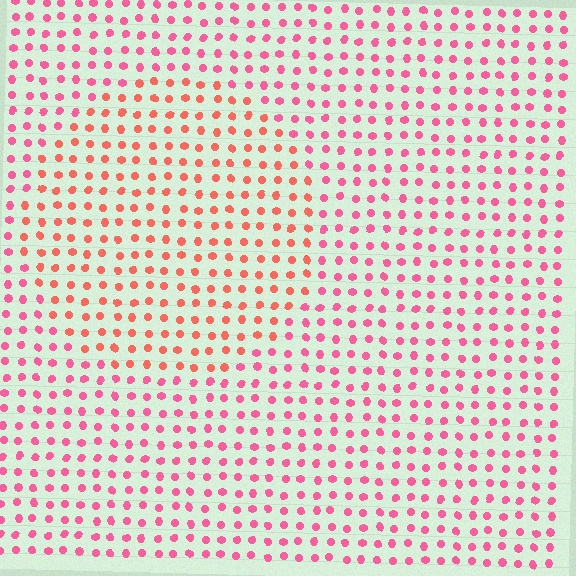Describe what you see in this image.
The image is filled with small pink elements in a uniform arrangement. A circle-shaped region is visible where the elements are tinted to a slightly different hue, forming a subtle color boundary.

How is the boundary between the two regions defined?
The boundary is defined purely by a slight shift in hue (about 29 degrees). Spacing, size, and orientation are identical on both sides.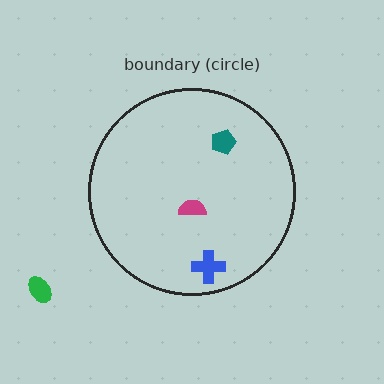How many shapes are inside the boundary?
3 inside, 1 outside.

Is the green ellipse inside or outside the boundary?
Outside.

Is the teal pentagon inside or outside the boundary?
Inside.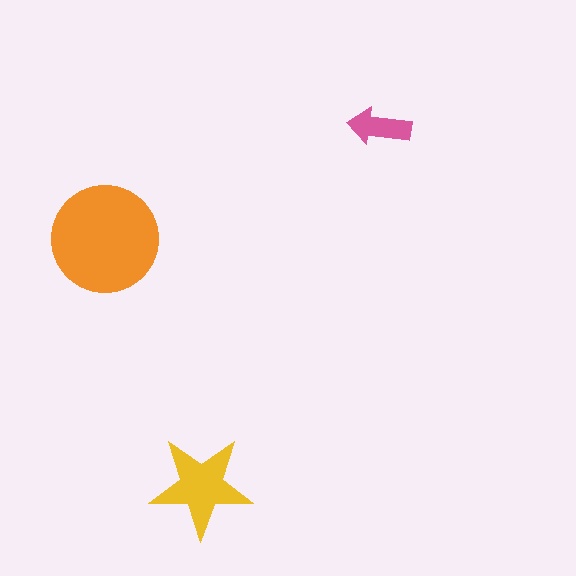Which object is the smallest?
The pink arrow.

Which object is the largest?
The orange circle.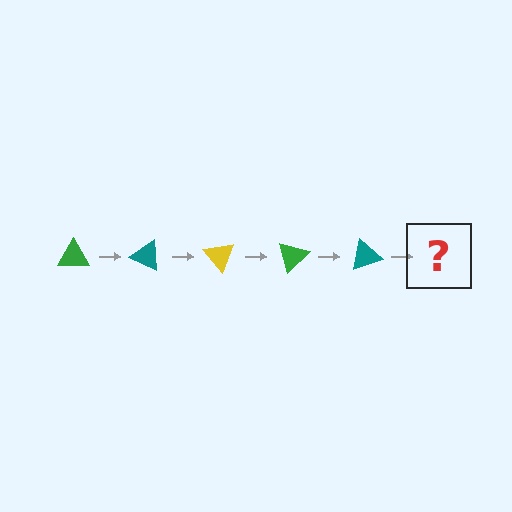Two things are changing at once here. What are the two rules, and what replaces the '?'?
The two rules are that it rotates 25 degrees each step and the color cycles through green, teal, and yellow. The '?' should be a yellow triangle, rotated 125 degrees from the start.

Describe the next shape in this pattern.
It should be a yellow triangle, rotated 125 degrees from the start.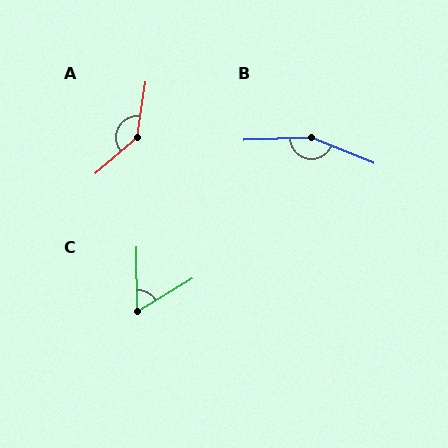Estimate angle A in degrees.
Approximately 139 degrees.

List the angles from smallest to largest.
C (60°), A (139°), B (156°).